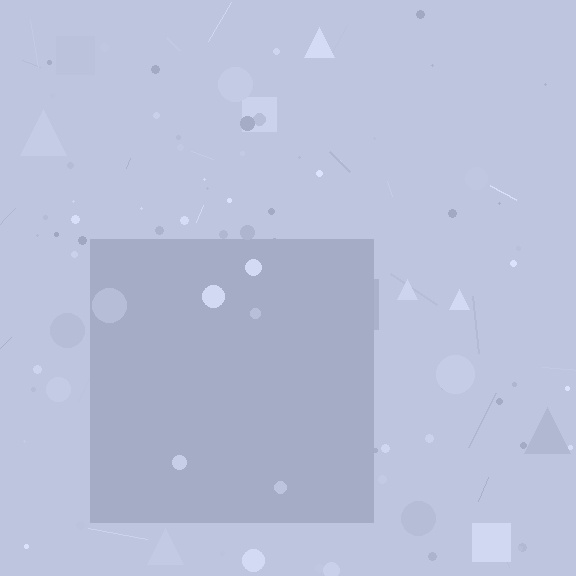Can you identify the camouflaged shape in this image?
The camouflaged shape is a square.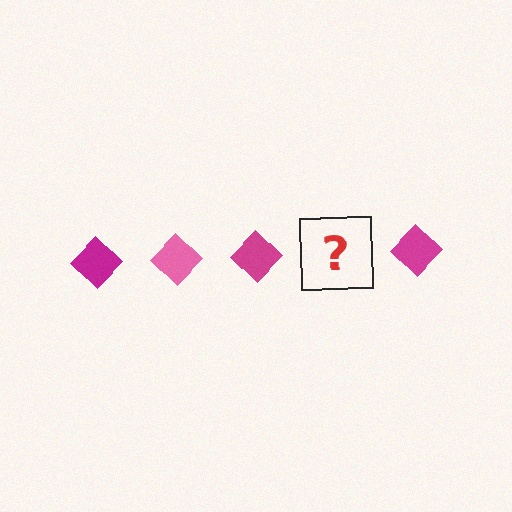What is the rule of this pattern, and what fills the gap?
The rule is that the pattern cycles through magenta, pink diamonds. The gap should be filled with a pink diamond.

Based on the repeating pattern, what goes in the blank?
The blank should be a pink diamond.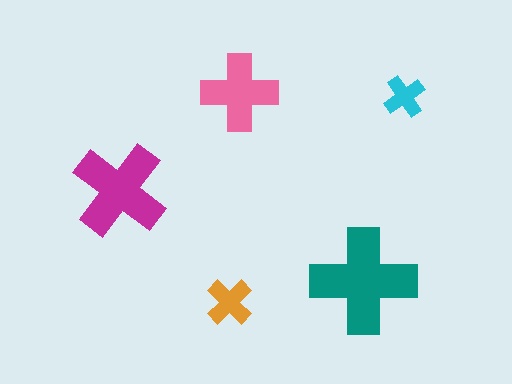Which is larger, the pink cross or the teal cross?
The teal one.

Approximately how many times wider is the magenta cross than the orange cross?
About 2 times wider.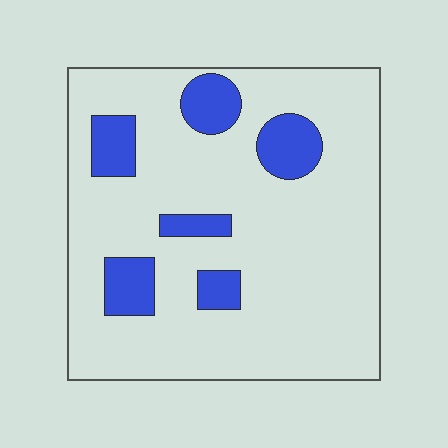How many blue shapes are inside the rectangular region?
6.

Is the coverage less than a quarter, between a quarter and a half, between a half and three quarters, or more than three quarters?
Less than a quarter.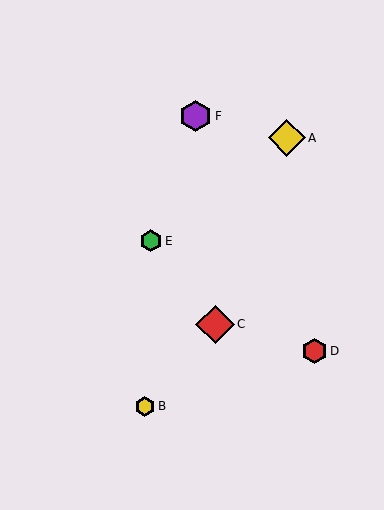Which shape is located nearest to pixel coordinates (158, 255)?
The green hexagon (labeled E) at (151, 241) is nearest to that location.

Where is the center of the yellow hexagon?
The center of the yellow hexagon is at (145, 406).